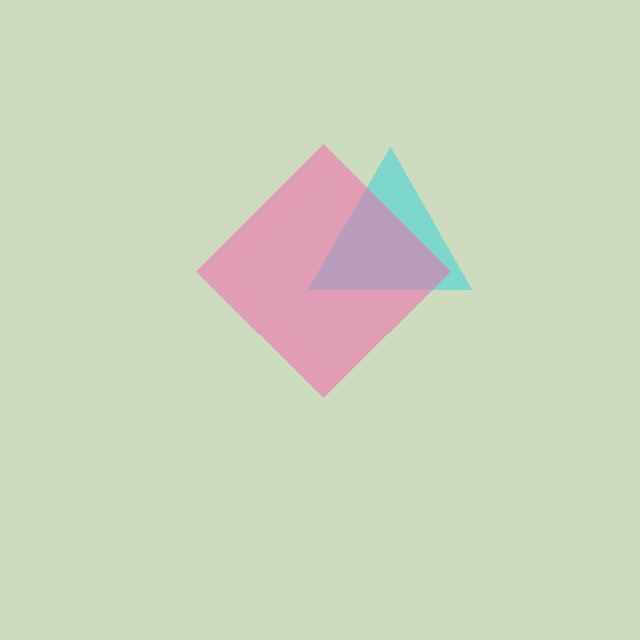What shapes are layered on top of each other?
The layered shapes are: a cyan triangle, a pink diamond.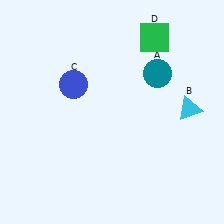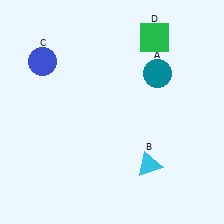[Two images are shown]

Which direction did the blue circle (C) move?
The blue circle (C) moved left.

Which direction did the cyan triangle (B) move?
The cyan triangle (B) moved down.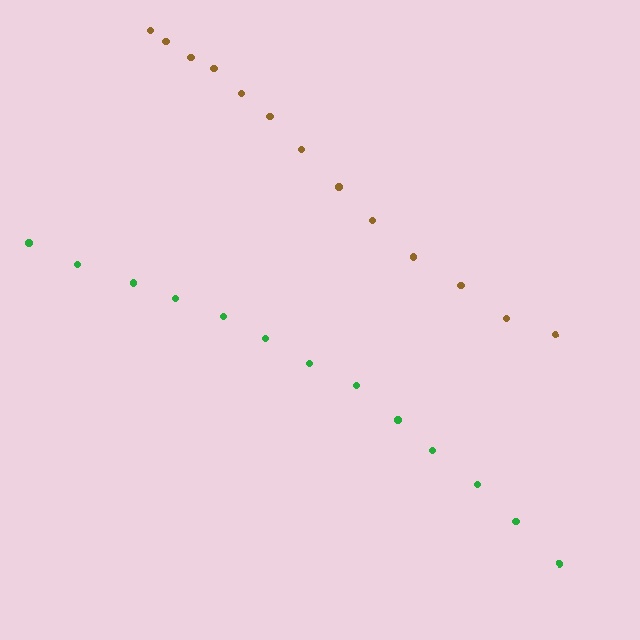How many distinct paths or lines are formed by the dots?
There are 2 distinct paths.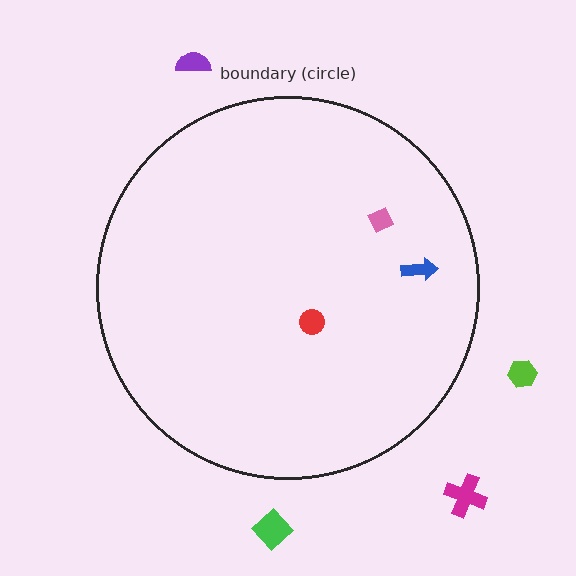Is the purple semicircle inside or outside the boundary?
Outside.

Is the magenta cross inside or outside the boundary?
Outside.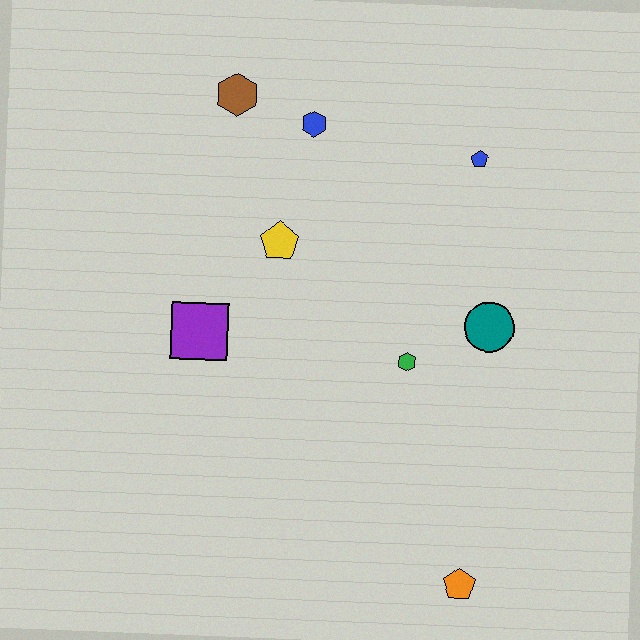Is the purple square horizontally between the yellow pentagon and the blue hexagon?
No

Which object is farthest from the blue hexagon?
The orange pentagon is farthest from the blue hexagon.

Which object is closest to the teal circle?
The green hexagon is closest to the teal circle.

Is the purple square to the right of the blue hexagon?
No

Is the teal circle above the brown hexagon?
No